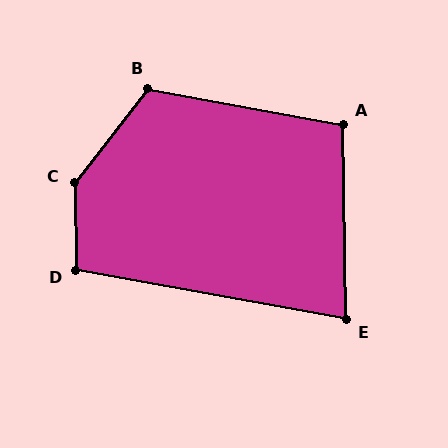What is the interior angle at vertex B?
Approximately 118 degrees (obtuse).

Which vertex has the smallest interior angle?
E, at approximately 79 degrees.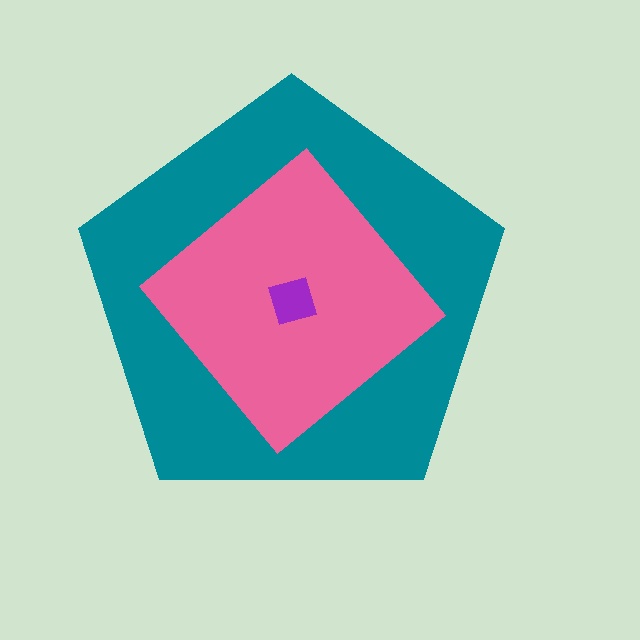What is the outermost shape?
The teal pentagon.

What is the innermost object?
The purple diamond.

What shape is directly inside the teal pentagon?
The pink diamond.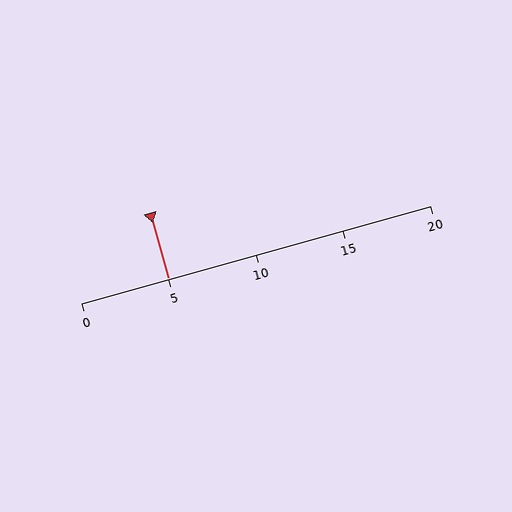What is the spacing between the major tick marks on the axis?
The major ticks are spaced 5 apart.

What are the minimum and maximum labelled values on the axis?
The axis runs from 0 to 20.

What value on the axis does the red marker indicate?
The marker indicates approximately 5.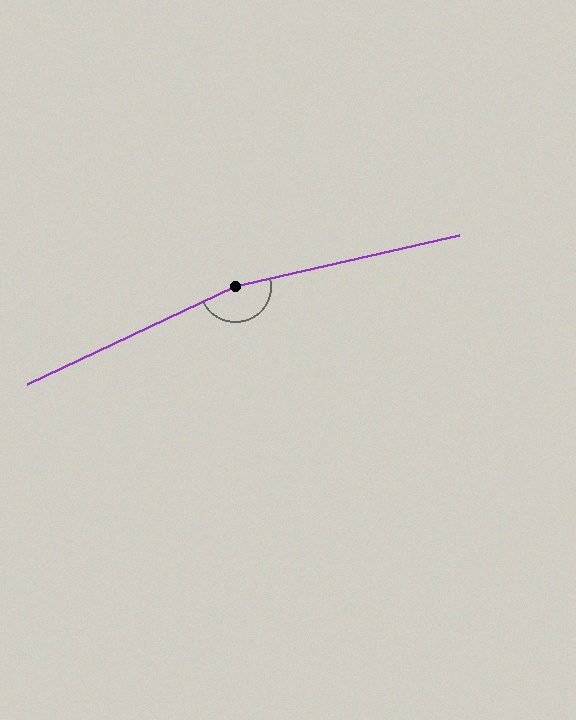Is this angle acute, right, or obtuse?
It is obtuse.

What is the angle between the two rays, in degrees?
Approximately 168 degrees.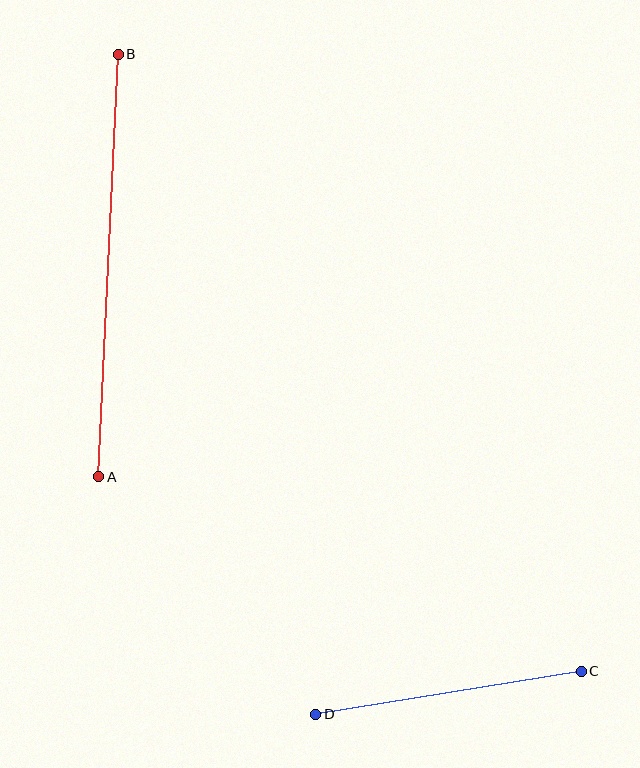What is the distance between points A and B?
The distance is approximately 423 pixels.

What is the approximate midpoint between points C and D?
The midpoint is at approximately (449, 693) pixels.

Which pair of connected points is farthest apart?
Points A and B are farthest apart.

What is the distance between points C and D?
The distance is approximately 269 pixels.